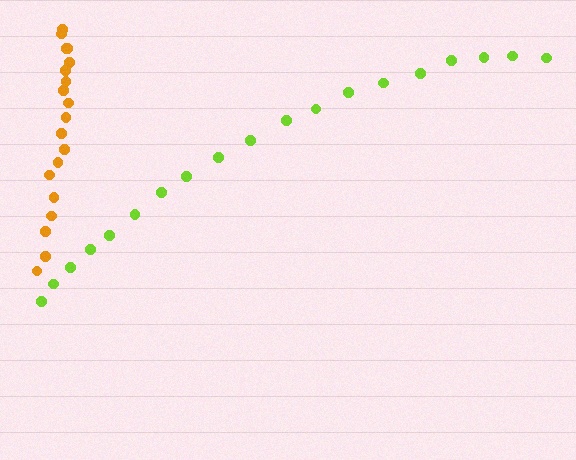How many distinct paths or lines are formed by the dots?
There are 2 distinct paths.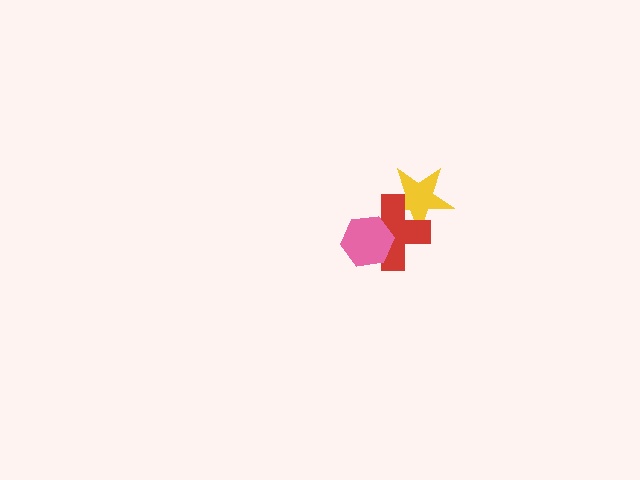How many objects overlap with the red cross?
2 objects overlap with the red cross.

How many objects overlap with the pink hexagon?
1 object overlaps with the pink hexagon.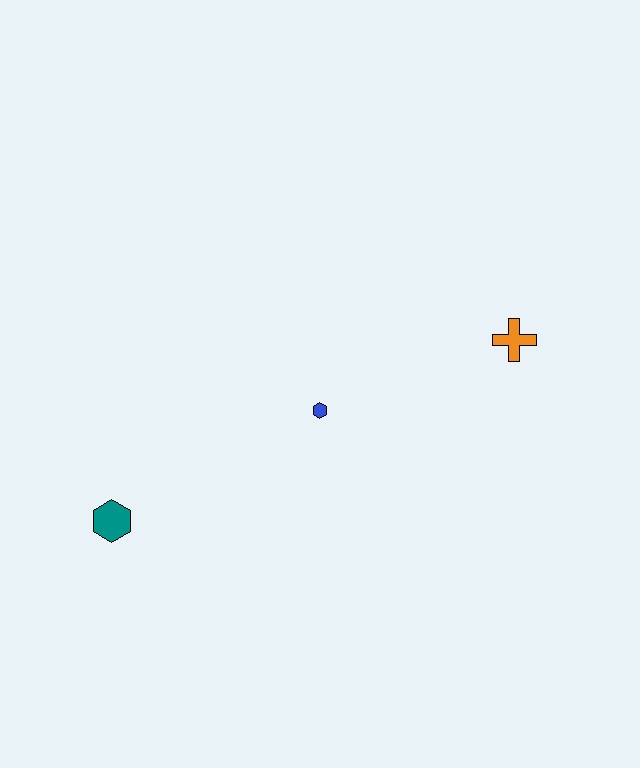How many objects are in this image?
There are 3 objects.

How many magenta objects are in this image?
There are no magenta objects.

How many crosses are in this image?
There is 1 cross.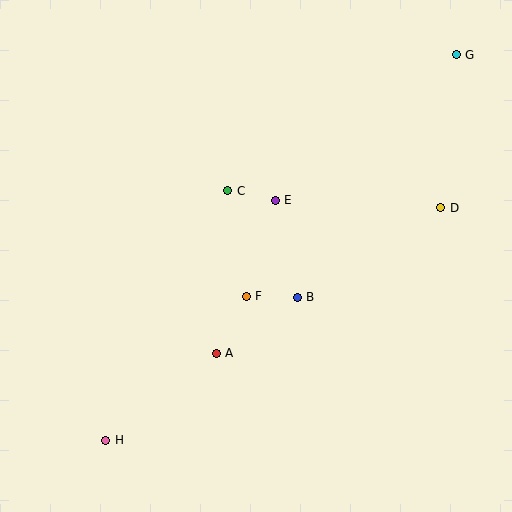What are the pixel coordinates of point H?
Point H is at (106, 440).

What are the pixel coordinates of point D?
Point D is at (441, 208).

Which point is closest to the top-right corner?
Point G is closest to the top-right corner.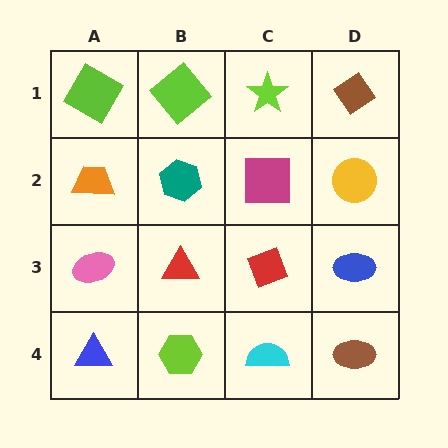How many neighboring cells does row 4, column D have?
2.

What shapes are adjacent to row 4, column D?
A blue ellipse (row 3, column D), a cyan semicircle (row 4, column C).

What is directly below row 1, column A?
An orange trapezoid.